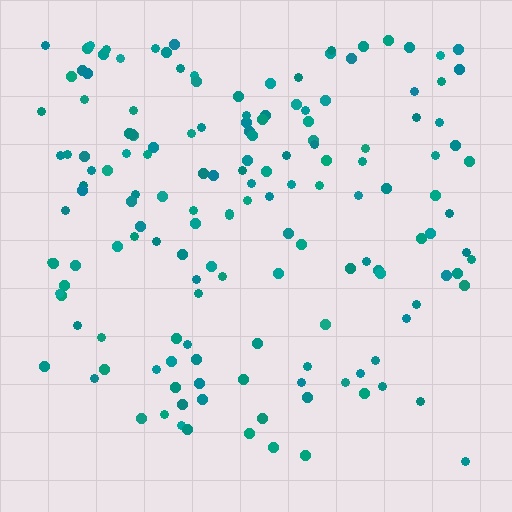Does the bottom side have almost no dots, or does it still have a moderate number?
Still a moderate number, just noticeably fewer than the top.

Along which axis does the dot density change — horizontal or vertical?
Vertical.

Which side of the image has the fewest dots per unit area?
The bottom.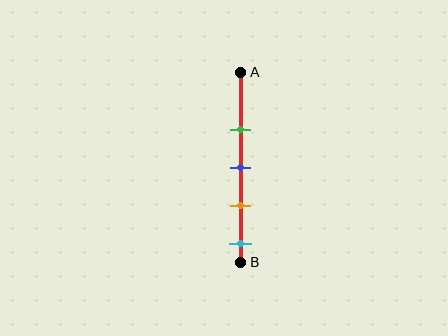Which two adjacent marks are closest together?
The blue and orange marks are the closest adjacent pair.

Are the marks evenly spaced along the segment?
Yes, the marks are approximately evenly spaced.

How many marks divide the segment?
There are 4 marks dividing the segment.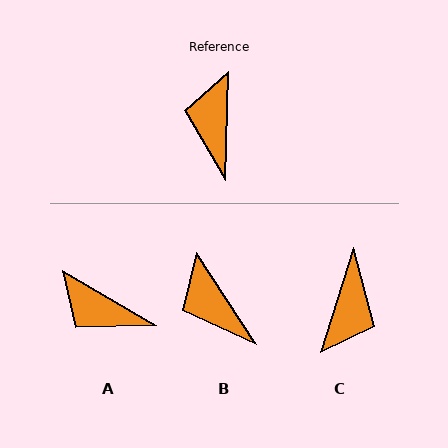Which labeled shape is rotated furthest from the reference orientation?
C, about 165 degrees away.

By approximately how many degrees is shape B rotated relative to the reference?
Approximately 35 degrees counter-clockwise.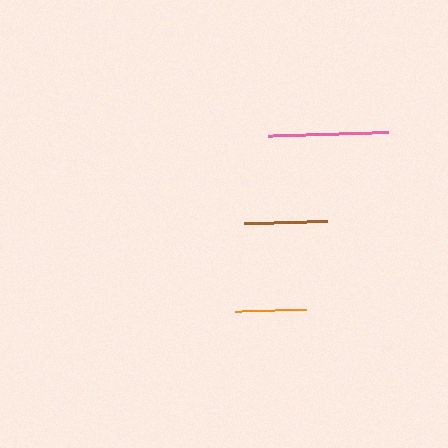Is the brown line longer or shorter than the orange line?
The brown line is longer than the orange line.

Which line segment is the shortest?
The orange line is the shortest at approximately 71 pixels.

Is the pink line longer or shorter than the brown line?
The pink line is longer than the brown line.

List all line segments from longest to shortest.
From longest to shortest: pink, brown, orange.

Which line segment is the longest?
The pink line is the longest at approximately 120 pixels.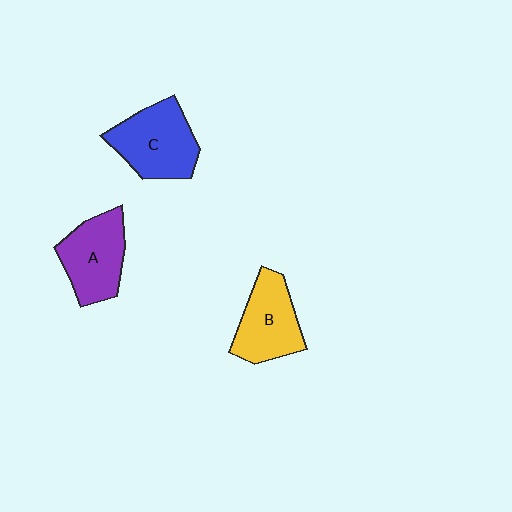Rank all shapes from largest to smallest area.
From largest to smallest: C (blue), A (purple), B (yellow).